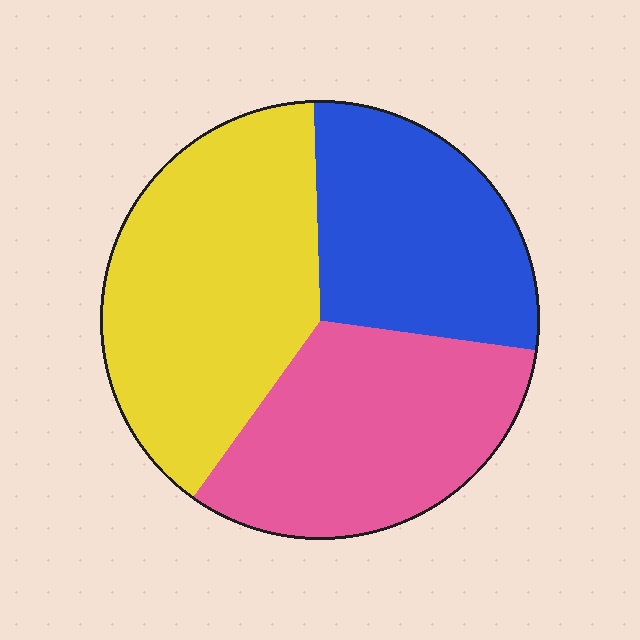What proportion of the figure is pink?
Pink covers around 35% of the figure.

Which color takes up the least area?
Blue, at roughly 30%.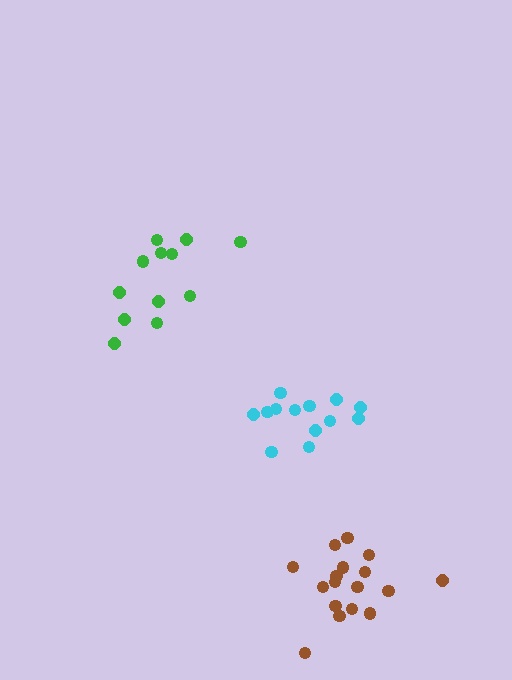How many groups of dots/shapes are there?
There are 3 groups.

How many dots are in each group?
Group 1: 17 dots, Group 2: 12 dots, Group 3: 13 dots (42 total).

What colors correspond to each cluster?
The clusters are colored: brown, green, cyan.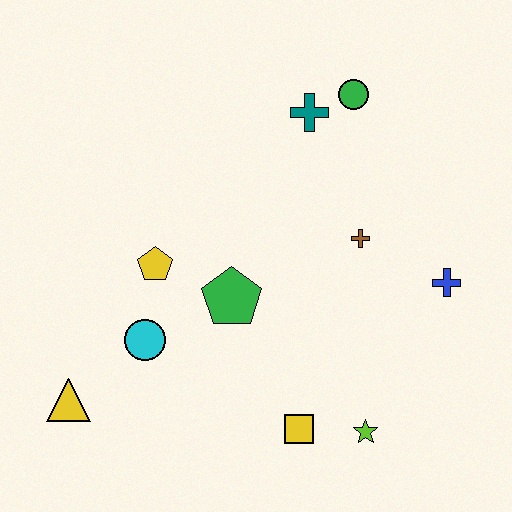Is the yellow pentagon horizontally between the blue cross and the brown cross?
No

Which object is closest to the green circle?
The teal cross is closest to the green circle.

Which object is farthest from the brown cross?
The yellow triangle is farthest from the brown cross.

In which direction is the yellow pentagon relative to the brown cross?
The yellow pentagon is to the left of the brown cross.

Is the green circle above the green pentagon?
Yes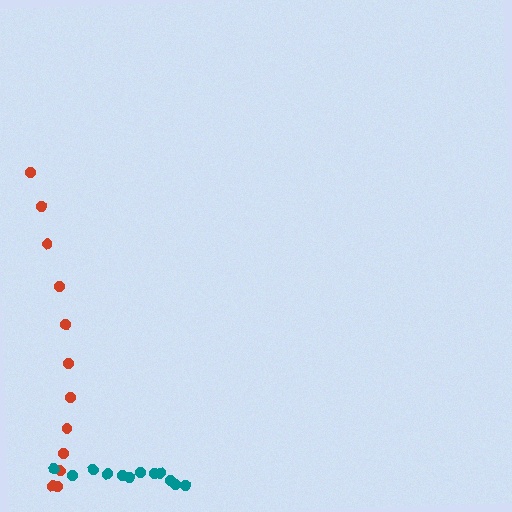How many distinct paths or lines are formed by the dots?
There are 2 distinct paths.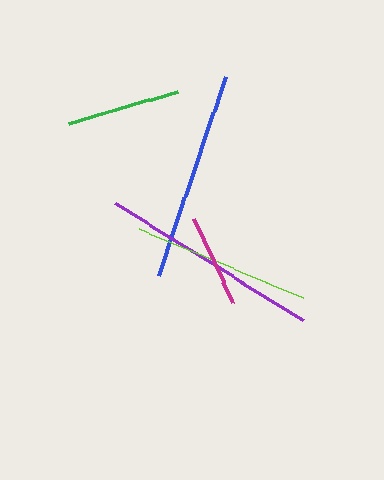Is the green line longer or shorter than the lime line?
The lime line is longer than the green line.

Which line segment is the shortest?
The magenta line is the shortest at approximately 94 pixels.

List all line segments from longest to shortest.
From longest to shortest: purple, blue, lime, green, magenta.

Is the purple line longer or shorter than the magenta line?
The purple line is longer than the magenta line.